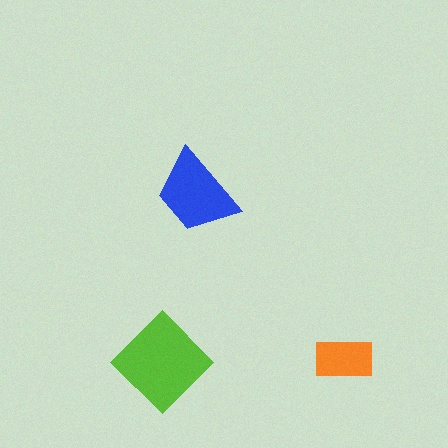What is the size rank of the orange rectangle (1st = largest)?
3rd.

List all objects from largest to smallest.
The lime diamond, the blue trapezoid, the orange rectangle.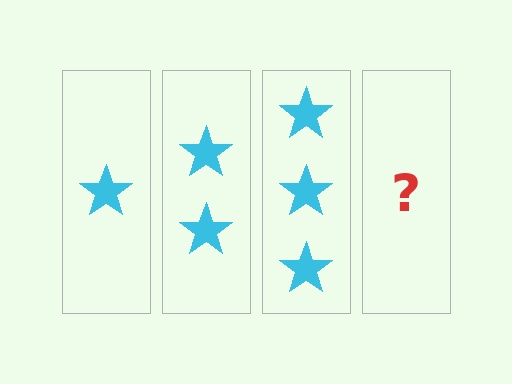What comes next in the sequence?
The next element should be 4 stars.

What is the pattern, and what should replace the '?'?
The pattern is that each step adds one more star. The '?' should be 4 stars.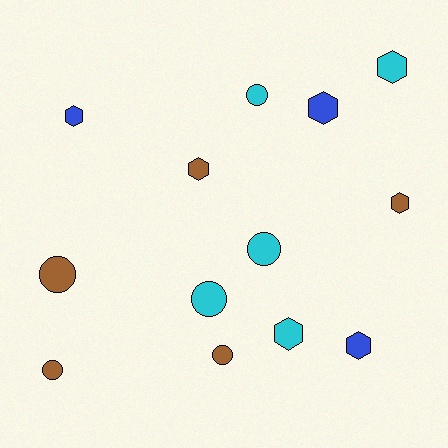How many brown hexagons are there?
There are 2 brown hexagons.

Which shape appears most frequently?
Hexagon, with 7 objects.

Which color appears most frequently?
Cyan, with 5 objects.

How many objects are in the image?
There are 13 objects.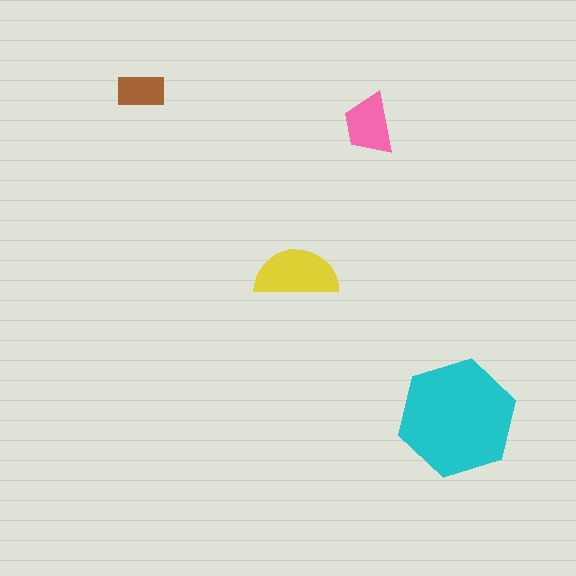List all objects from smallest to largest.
The brown rectangle, the pink trapezoid, the yellow semicircle, the cyan hexagon.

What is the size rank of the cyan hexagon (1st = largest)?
1st.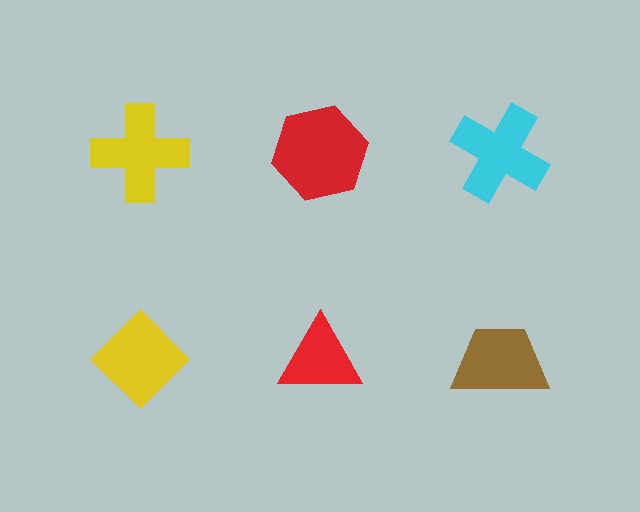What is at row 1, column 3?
A cyan cross.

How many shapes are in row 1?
3 shapes.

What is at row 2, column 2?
A red triangle.